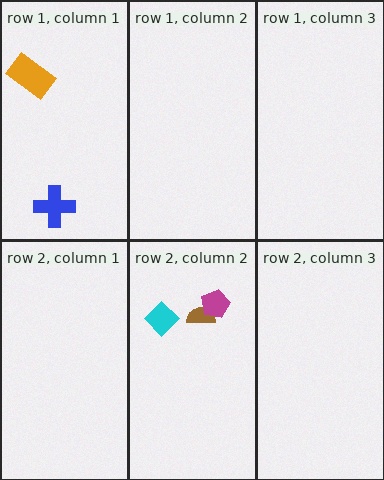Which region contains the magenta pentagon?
The row 2, column 2 region.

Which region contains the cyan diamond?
The row 2, column 2 region.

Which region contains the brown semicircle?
The row 2, column 2 region.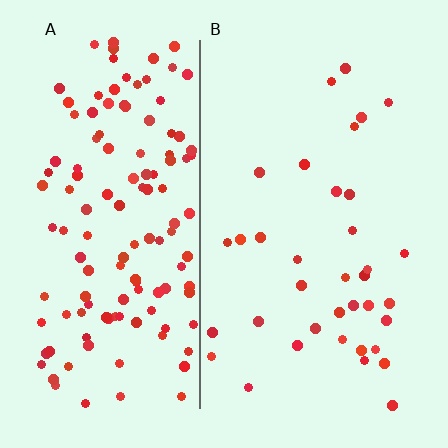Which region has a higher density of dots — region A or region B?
A (the left).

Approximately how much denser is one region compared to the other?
Approximately 3.7× — region A over region B.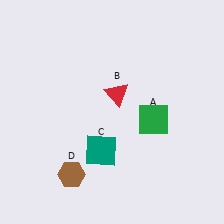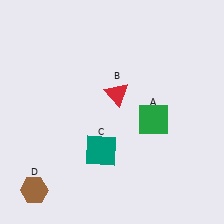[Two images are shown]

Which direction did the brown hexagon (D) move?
The brown hexagon (D) moved left.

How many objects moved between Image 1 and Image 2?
1 object moved between the two images.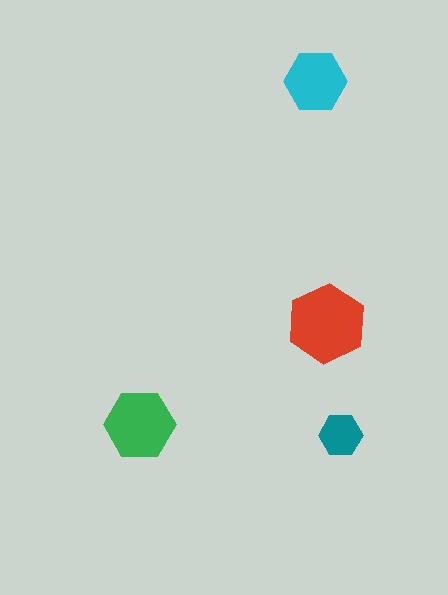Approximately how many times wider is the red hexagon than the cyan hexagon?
About 1.5 times wider.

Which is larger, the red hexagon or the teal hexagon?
The red one.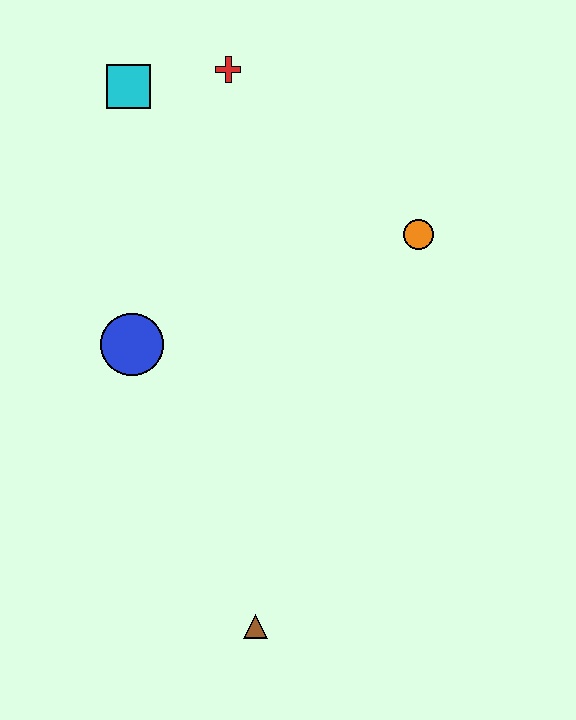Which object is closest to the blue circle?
The cyan square is closest to the blue circle.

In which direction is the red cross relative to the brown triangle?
The red cross is above the brown triangle.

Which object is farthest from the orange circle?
The brown triangle is farthest from the orange circle.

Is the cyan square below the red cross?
Yes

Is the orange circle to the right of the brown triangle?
Yes